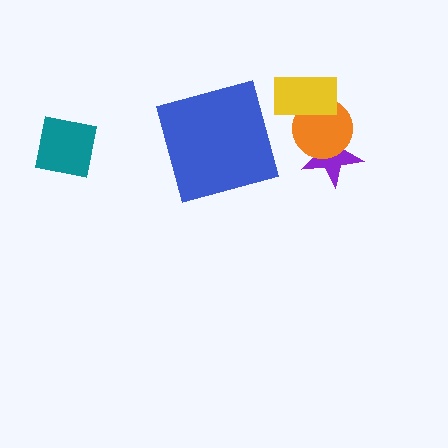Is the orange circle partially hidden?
Yes, it is partially covered by another shape.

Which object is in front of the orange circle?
The yellow rectangle is in front of the orange circle.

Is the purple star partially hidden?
Yes, it is partially covered by another shape.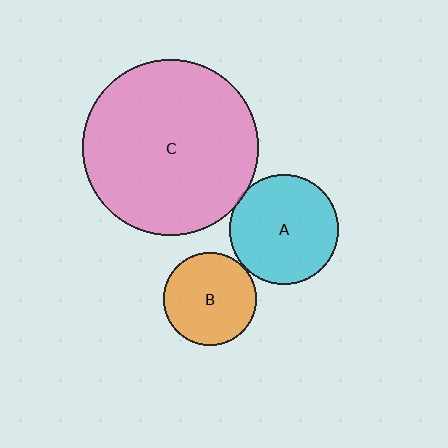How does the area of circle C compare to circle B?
Approximately 3.6 times.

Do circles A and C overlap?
Yes.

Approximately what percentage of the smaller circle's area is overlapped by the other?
Approximately 5%.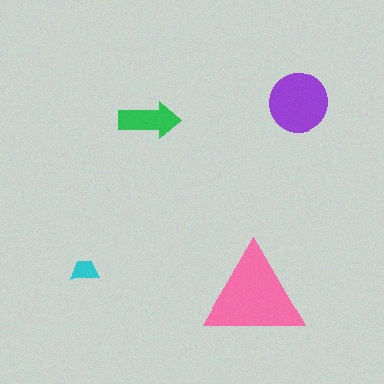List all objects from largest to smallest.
The pink triangle, the purple circle, the green arrow, the cyan trapezoid.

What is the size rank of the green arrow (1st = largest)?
3rd.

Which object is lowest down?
The pink triangle is bottommost.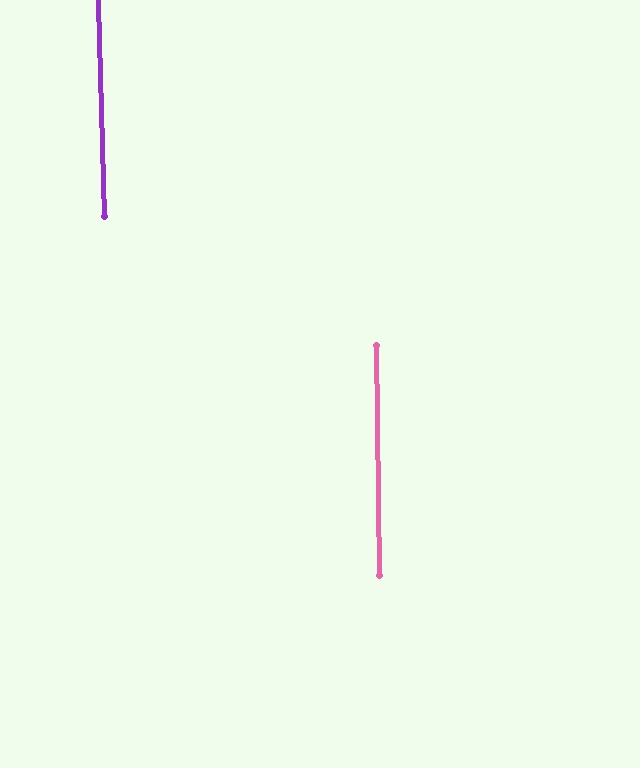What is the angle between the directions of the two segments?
Approximately 1 degree.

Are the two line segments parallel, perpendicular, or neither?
Parallel — their directions differ by only 0.9°.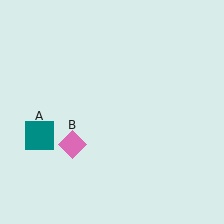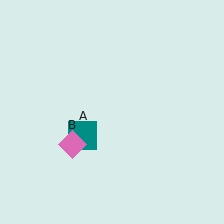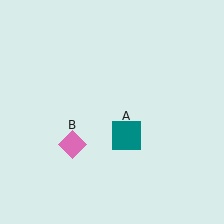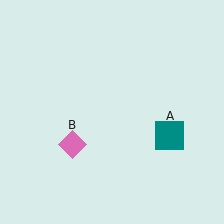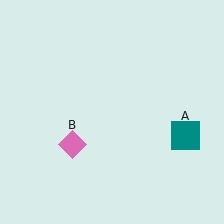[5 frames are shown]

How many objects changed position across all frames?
1 object changed position: teal square (object A).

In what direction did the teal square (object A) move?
The teal square (object A) moved right.